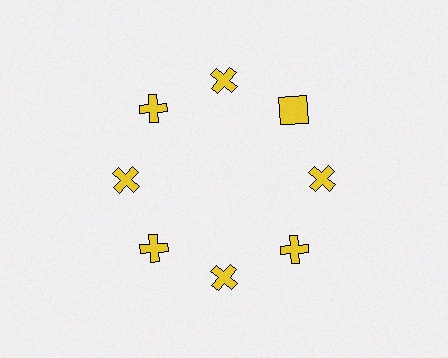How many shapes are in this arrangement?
There are 8 shapes arranged in a ring pattern.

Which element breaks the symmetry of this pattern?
The yellow square at roughly the 2 o'clock position breaks the symmetry. All other shapes are yellow crosses.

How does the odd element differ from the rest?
It has a different shape: square instead of cross.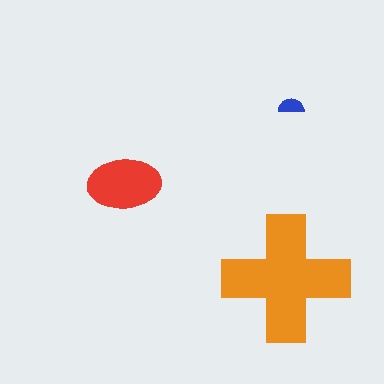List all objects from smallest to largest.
The blue semicircle, the red ellipse, the orange cross.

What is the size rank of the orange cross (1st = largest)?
1st.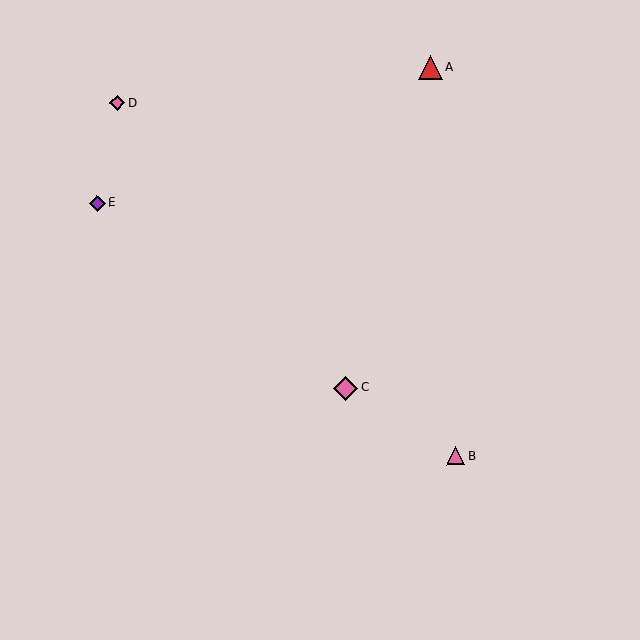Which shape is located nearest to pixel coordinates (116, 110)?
The pink diamond (labeled D) at (117, 103) is nearest to that location.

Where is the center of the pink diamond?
The center of the pink diamond is at (345, 388).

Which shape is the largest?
The red triangle (labeled A) is the largest.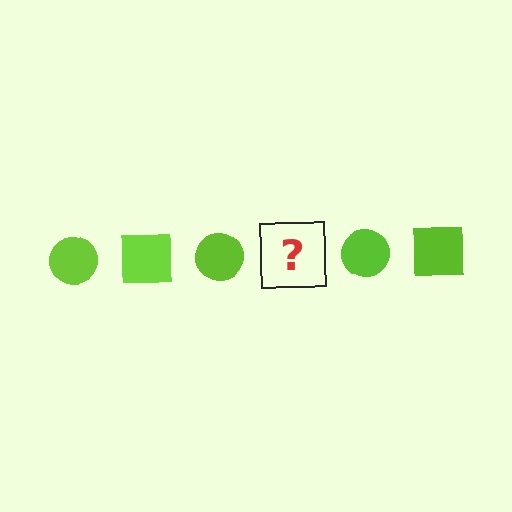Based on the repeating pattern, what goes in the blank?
The blank should be a lime square.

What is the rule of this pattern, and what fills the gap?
The rule is that the pattern cycles through circle, square shapes in lime. The gap should be filled with a lime square.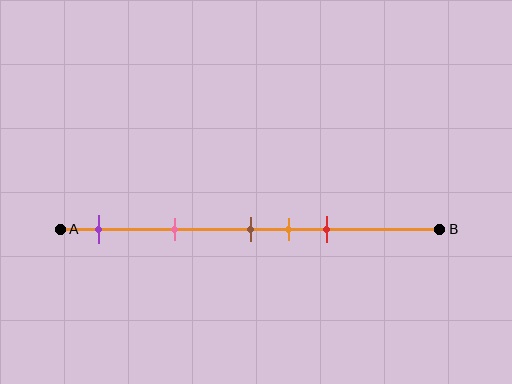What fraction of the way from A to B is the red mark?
The red mark is approximately 70% (0.7) of the way from A to B.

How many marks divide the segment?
There are 5 marks dividing the segment.